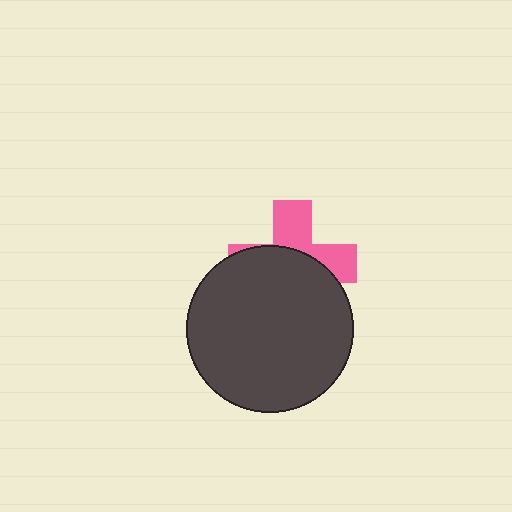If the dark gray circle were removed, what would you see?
You would see the complete pink cross.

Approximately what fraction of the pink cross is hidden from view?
Roughly 59% of the pink cross is hidden behind the dark gray circle.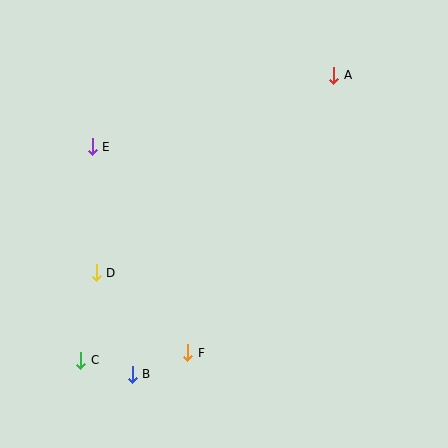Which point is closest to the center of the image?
Point F at (188, 353) is closest to the center.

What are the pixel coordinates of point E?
Point E is at (92, 147).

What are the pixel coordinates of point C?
Point C is at (81, 360).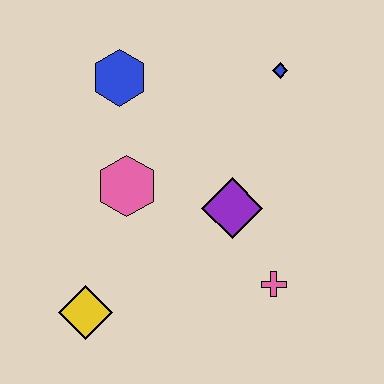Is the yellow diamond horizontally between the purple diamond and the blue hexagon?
No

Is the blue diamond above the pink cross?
Yes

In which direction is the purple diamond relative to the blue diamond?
The purple diamond is below the blue diamond.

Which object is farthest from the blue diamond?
The yellow diamond is farthest from the blue diamond.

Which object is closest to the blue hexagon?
The pink hexagon is closest to the blue hexagon.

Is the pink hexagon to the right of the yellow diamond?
Yes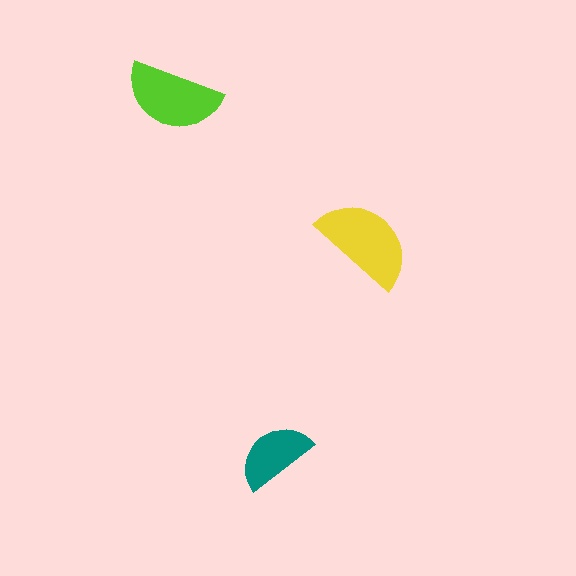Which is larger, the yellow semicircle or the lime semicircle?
The yellow one.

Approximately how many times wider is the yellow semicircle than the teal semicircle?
About 1.5 times wider.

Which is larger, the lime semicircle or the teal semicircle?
The lime one.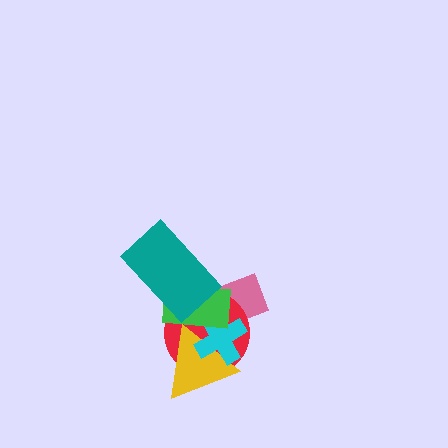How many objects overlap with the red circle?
5 objects overlap with the red circle.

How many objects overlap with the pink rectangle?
5 objects overlap with the pink rectangle.